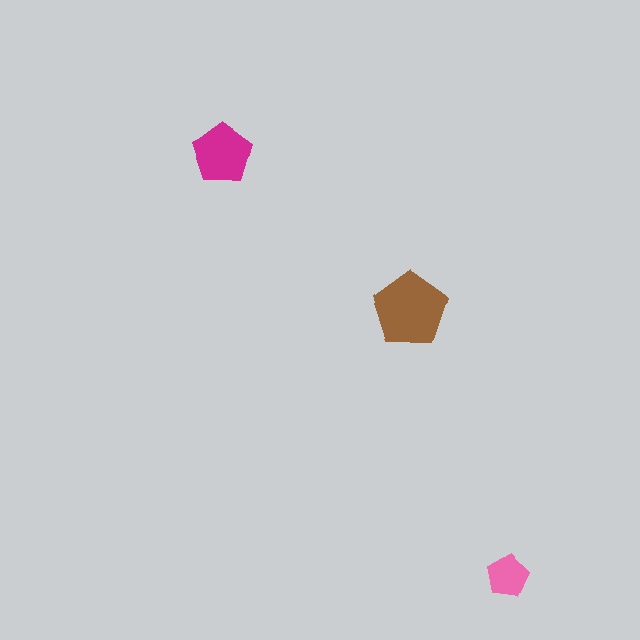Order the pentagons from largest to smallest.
the brown one, the magenta one, the pink one.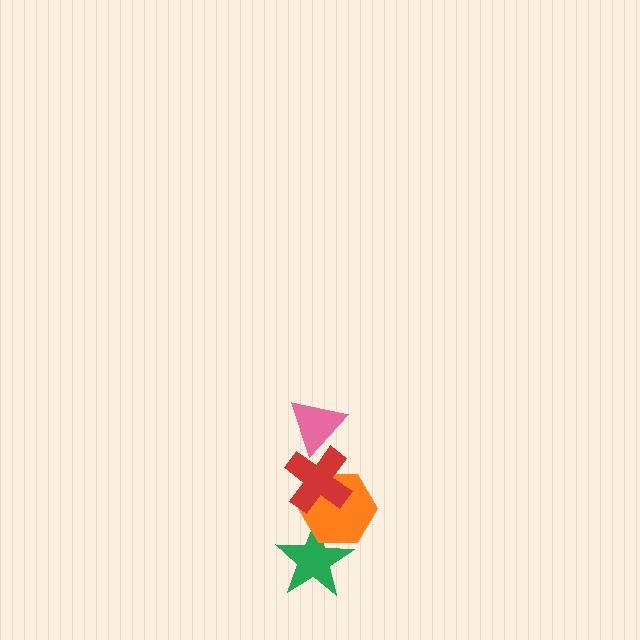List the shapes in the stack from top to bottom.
From top to bottom: the pink triangle, the red cross, the orange hexagon, the green star.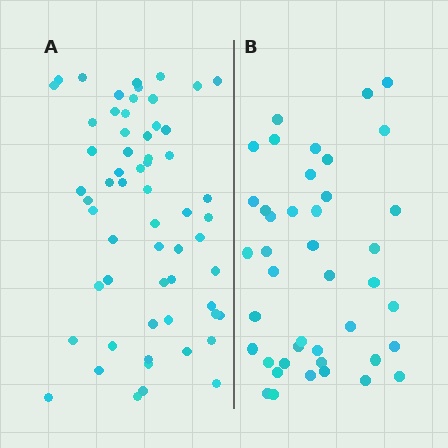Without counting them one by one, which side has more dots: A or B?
Region A (the left region) has more dots.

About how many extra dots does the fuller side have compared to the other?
Region A has approximately 20 more dots than region B.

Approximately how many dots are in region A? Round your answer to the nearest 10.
About 60 dots.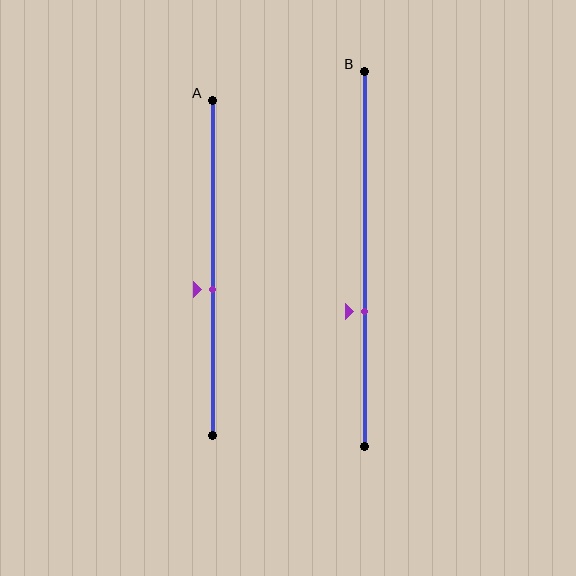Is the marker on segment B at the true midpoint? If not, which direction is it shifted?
No, the marker on segment B is shifted downward by about 14% of the segment length.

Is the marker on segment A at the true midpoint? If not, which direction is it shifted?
No, the marker on segment A is shifted downward by about 7% of the segment length.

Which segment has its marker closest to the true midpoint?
Segment A has its marker closest to the true midpoint.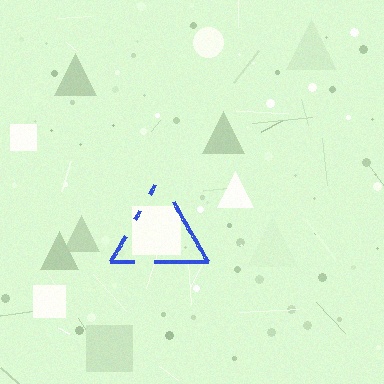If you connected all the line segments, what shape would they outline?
They would outline a triangle.